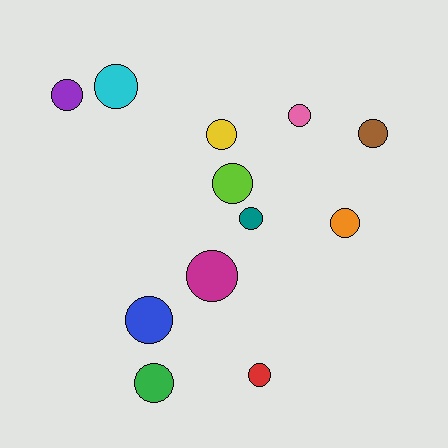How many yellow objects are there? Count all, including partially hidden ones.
There is 1 yellow object.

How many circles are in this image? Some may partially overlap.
There are 12 circles.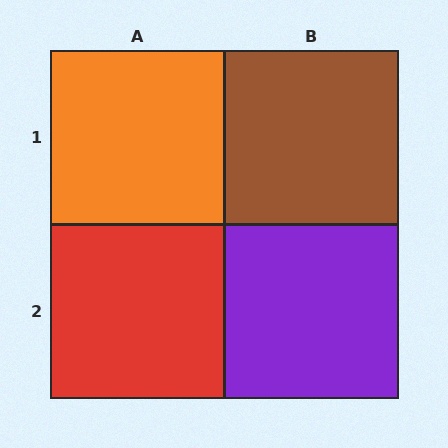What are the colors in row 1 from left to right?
Orange, brown.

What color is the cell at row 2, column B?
Purple.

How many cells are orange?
1 cell is orange.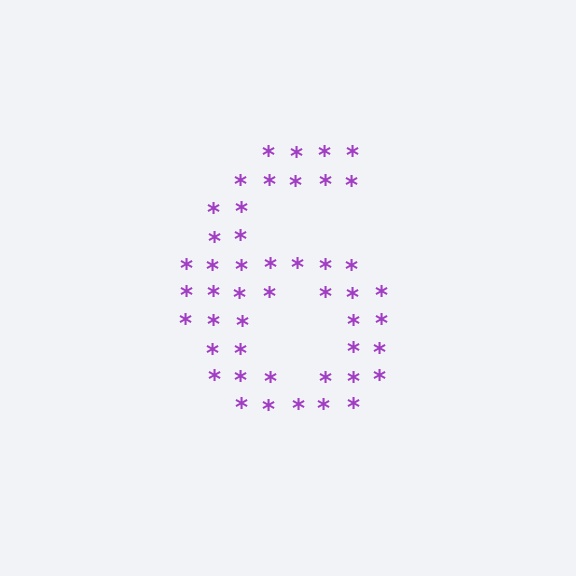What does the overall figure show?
The overall figure shows the digit 6.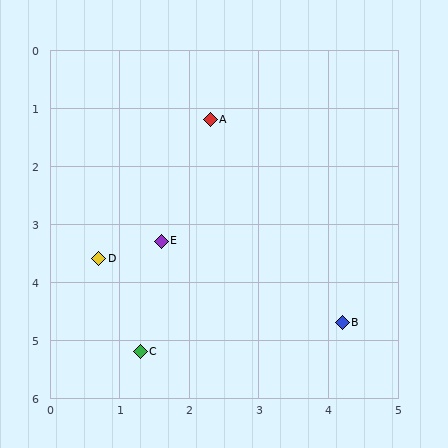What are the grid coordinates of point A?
Point A is at approximately (2.3, 1.2).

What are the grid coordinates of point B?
Point B is at approximately (4.2, 4.7).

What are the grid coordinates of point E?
Point E is at approximately (1.6, 3.3).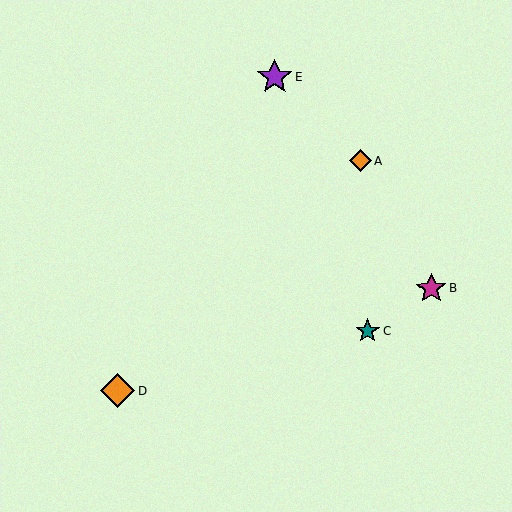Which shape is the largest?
The purple star (labeled E) is the largest.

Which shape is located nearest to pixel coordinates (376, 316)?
The teal star (labeled C) at (367, 331) is nearest to that location.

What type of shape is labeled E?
Shape E is a purple star.